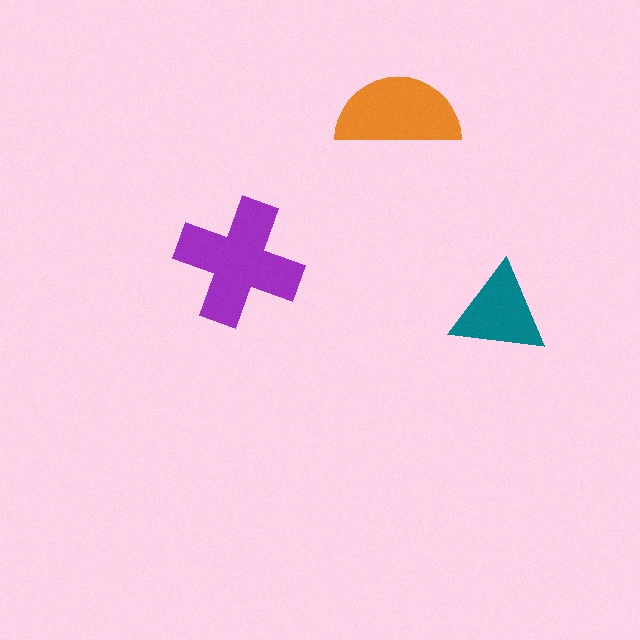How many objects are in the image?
There are 3 objects in the image.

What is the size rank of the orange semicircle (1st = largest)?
2nd.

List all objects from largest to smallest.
The purple cross, the orange semicircle, the teal triangle.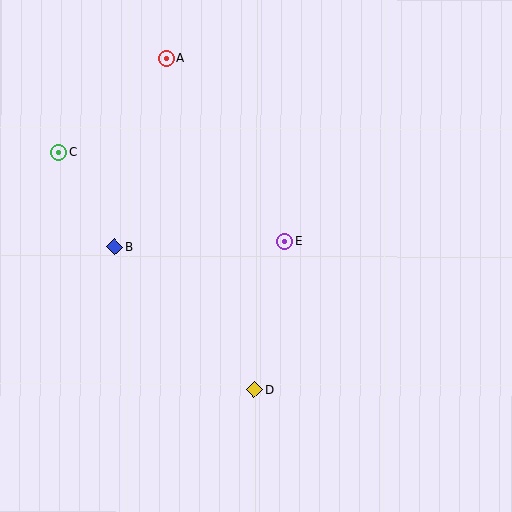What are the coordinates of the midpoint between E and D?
The midpoint between E and D is at (270, 315).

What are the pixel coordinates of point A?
Point A is at (166, 58).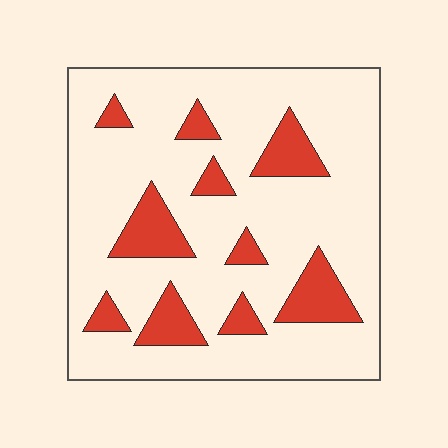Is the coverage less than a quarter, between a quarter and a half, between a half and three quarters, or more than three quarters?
Less than a quarter.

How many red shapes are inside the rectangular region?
10.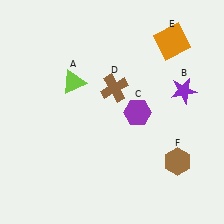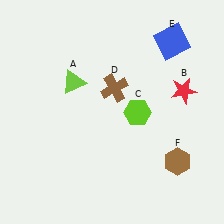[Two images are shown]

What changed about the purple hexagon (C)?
In Image 1, C is purple. In Image 2, it changed to lime.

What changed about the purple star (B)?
In Image 1, B is purple. In Image 2, it changed to red.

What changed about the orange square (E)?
In Image 1, E is orange. In Image 2, it changed to blue.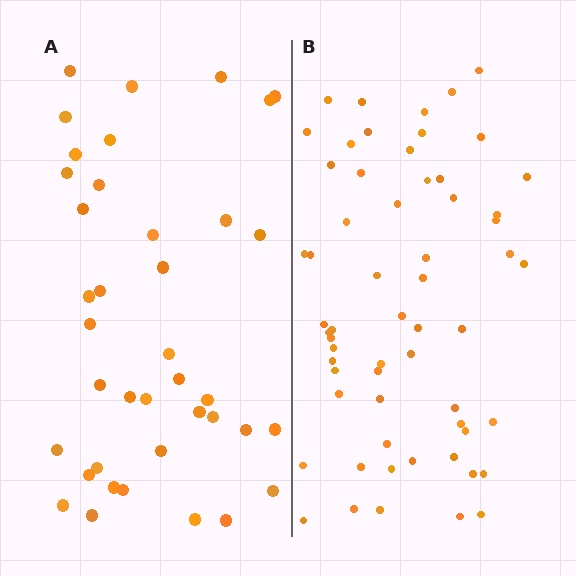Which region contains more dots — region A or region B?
Region B (the right region) has more dots.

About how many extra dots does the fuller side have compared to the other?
Region B has approximately 20 more dots than region A.